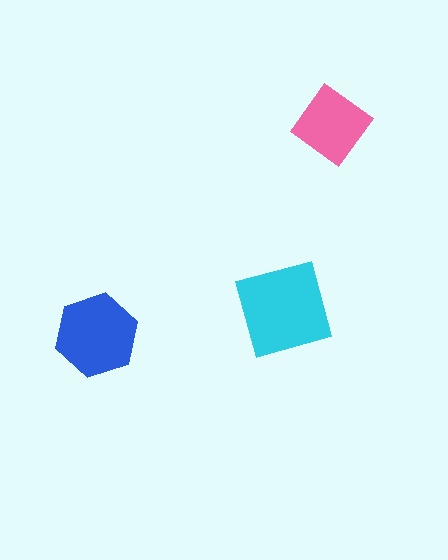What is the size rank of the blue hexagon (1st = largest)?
2nd.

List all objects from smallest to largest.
The pink diamond, the blue hexagon, the cyan square.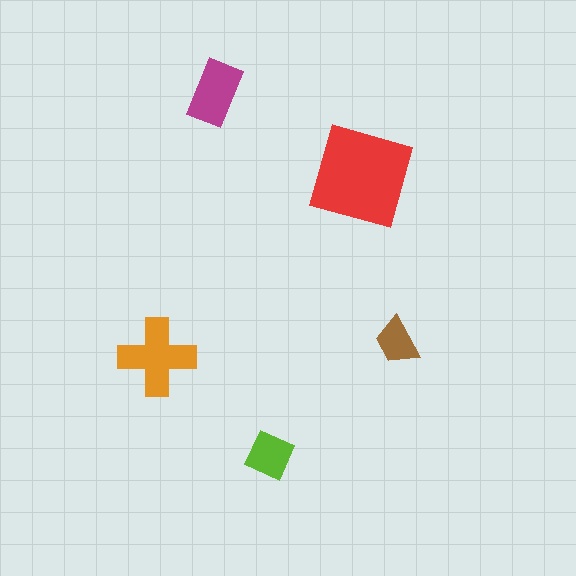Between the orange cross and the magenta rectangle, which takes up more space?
The orange cross.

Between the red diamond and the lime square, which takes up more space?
The red diamond.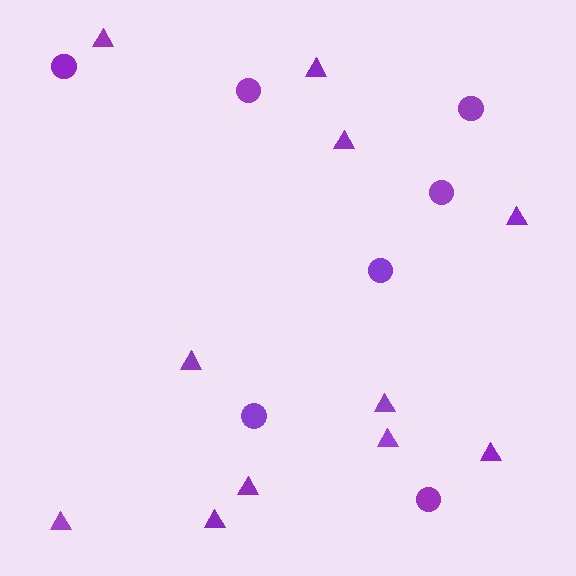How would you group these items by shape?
There are 2 groups: one group of triangles (11) and one group of circles (7).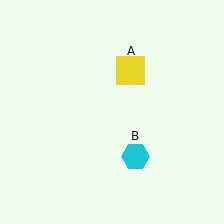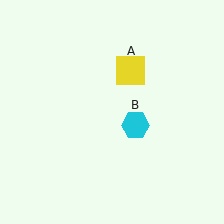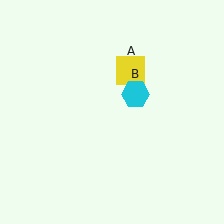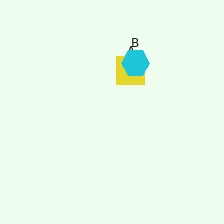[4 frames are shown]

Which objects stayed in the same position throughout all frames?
Yellow square (object A) remained stationary.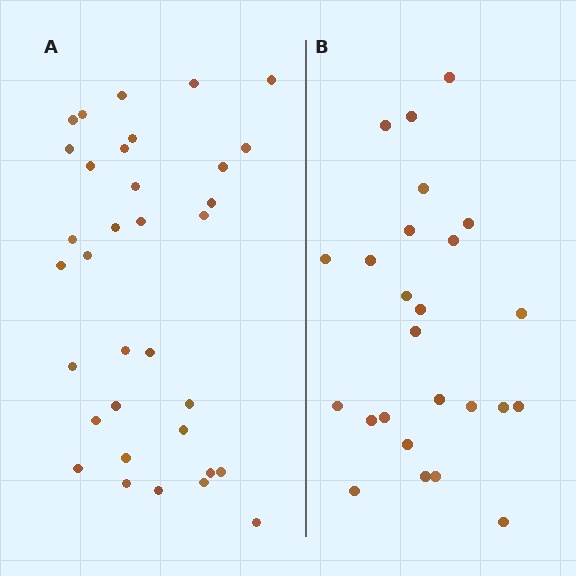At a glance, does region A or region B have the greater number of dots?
Region A (the left region) has more dots.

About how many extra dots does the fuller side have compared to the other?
Region A has roughly 8 or so more dots than region B.